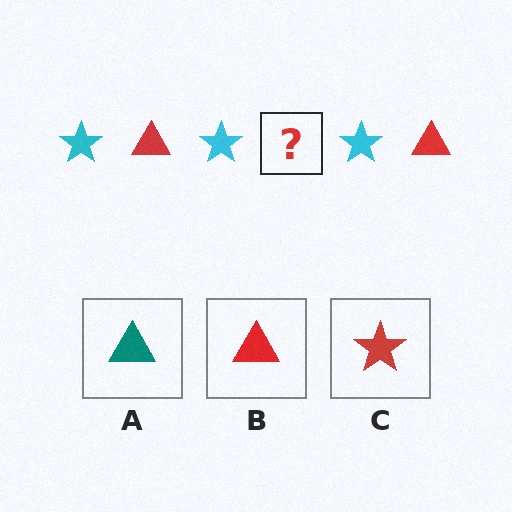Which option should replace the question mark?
Option B.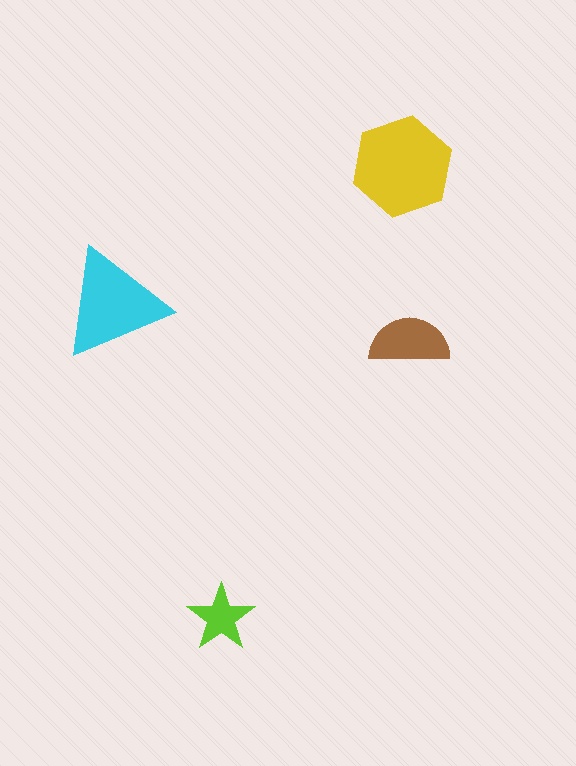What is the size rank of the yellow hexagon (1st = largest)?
1st.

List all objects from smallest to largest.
The lime star, the brown semicircle, the cyan triangle, the yellow hexagon.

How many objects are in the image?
There are 4 objects in the image.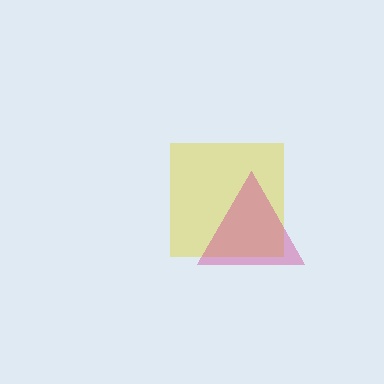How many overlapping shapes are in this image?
There are 2 overlapping shapes in the image.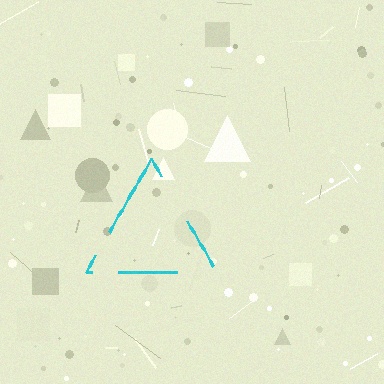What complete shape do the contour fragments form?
The contour fragments form a triangle.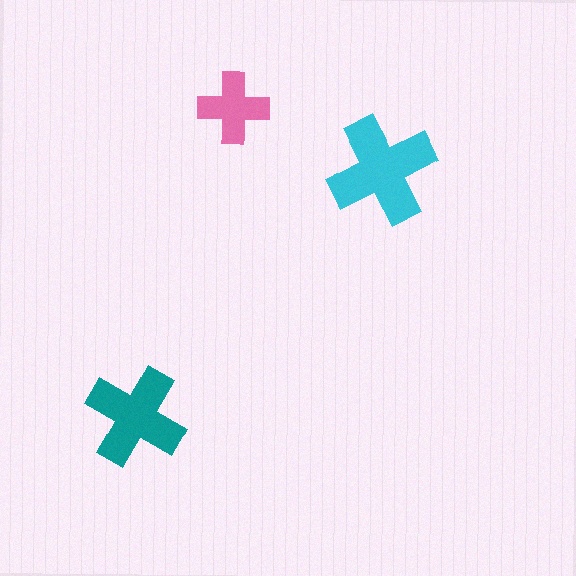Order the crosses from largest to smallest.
the cyan one, the teal one, the pink one.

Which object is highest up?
The pink cross is topmost.